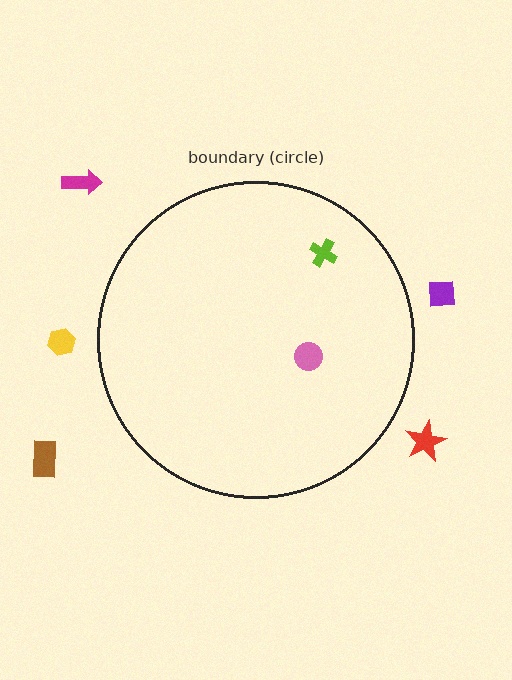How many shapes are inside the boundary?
2 inside, 5 outside.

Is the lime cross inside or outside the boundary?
Inside.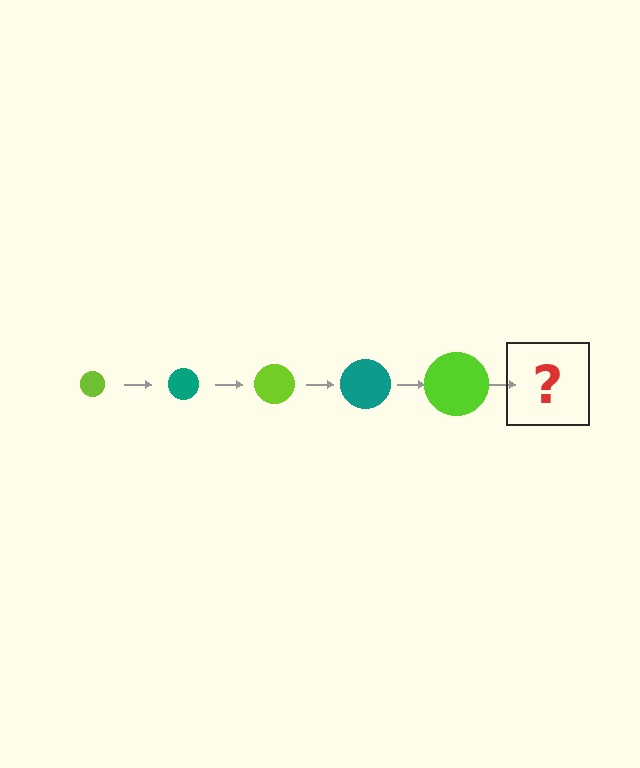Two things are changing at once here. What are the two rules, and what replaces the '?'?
The two rules are that the circle grows larger each step and the color cycles through lime and teal. The '?' should be a teal circle, larger than the previous one.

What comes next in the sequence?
The next element should be a teal circle, larger than the previous one.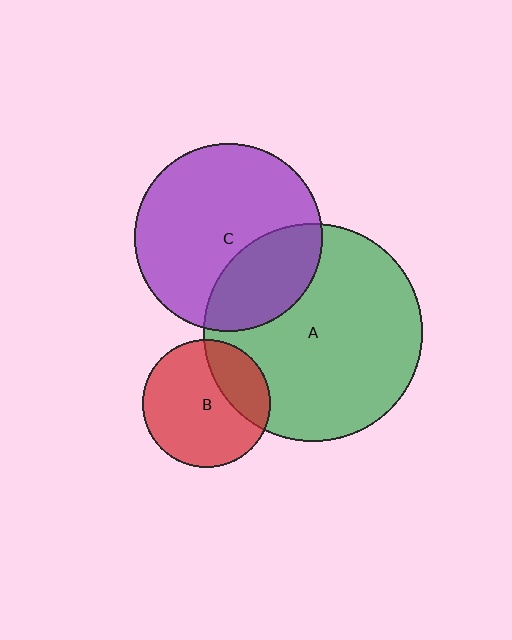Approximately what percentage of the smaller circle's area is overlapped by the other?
Approximately 25%.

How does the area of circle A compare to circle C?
Approximately 1.3 times.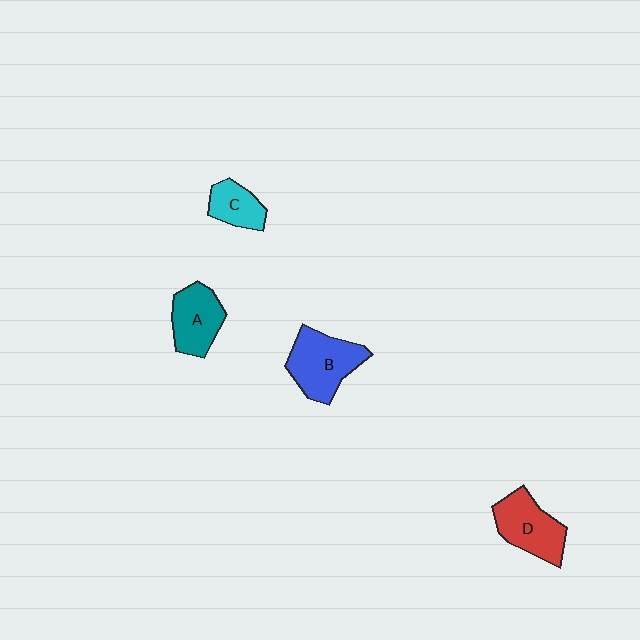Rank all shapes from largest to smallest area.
From largest to smallest: B (blue), D (red), A (teal), C (cyan).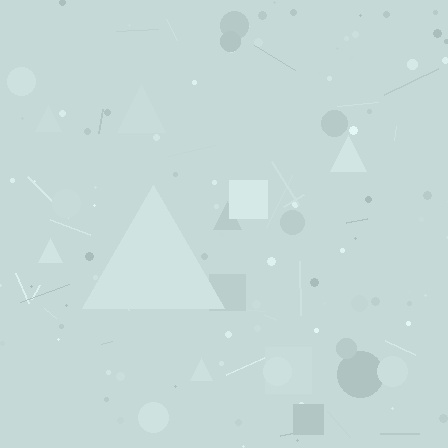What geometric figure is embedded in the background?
A triangle is embedded in the background.